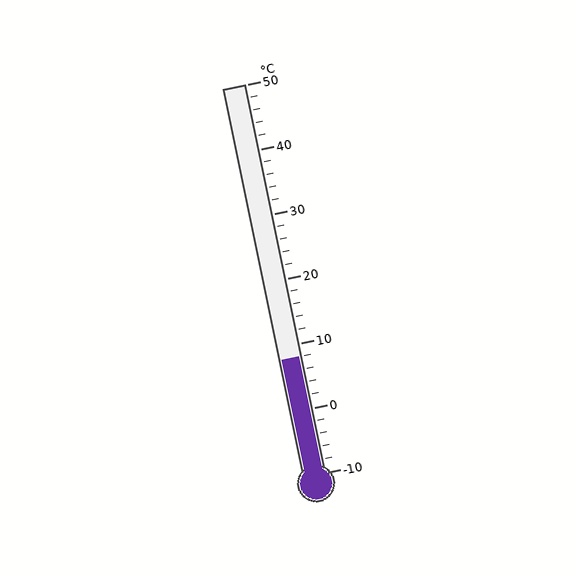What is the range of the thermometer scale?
The thermometer scale ranges from -10°C to 50°C.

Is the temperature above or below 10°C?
The temperature is below 10°C.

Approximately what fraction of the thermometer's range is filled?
The thermometer is filled to approximately 30% of its range.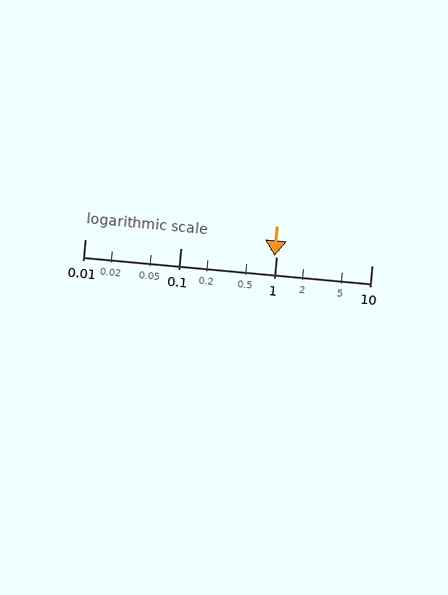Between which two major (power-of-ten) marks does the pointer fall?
The pointer is between 0.1 and 1.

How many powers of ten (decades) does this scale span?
The scale spans 3 decades, from 0.01 to 10.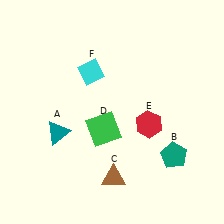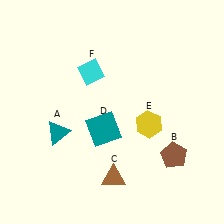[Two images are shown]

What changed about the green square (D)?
In Image 1, D is green. In Image 2, it changed to teal.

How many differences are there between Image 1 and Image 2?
There are 3 differences between the two images.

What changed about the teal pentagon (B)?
In Image 1, B is teal. In Image 2, it changed to brown.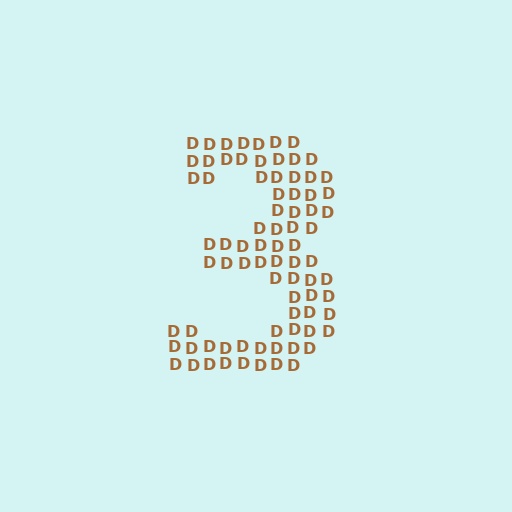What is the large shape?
The large shape is the digit 3.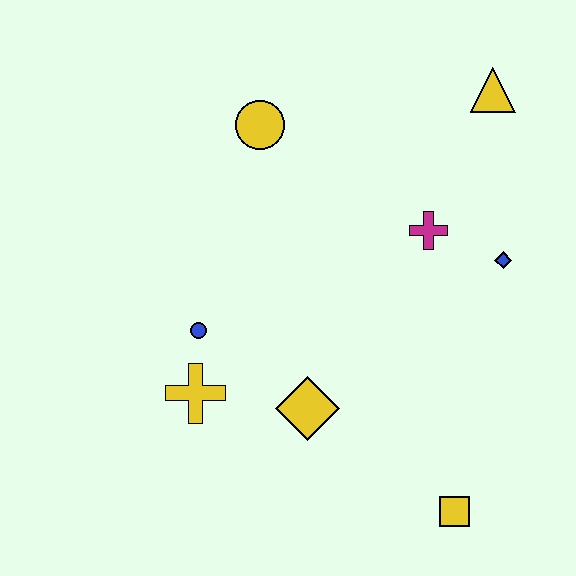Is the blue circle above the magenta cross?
No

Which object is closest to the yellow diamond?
The yellow cross is closest to the yellow diamond.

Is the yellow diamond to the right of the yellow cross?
Yes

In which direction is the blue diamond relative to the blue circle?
The blue diamond is to the right of the blue circle.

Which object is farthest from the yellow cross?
The yellow triangle is farthest from the yellow cross.